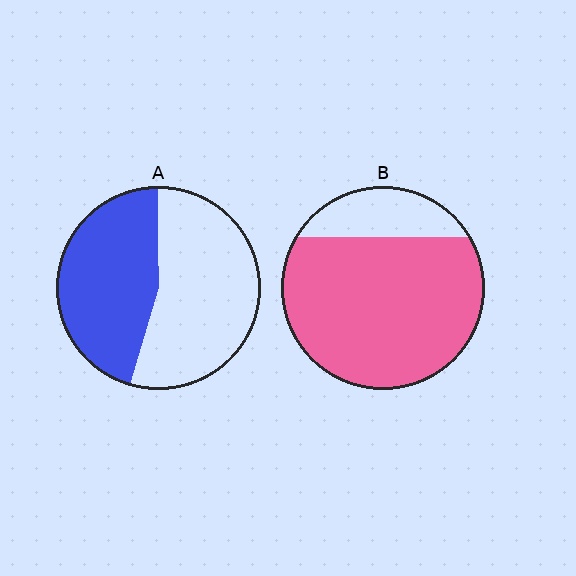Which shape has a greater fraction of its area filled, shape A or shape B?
Shape B.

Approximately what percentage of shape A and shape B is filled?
A is approximately 45% and B is approximately 80%.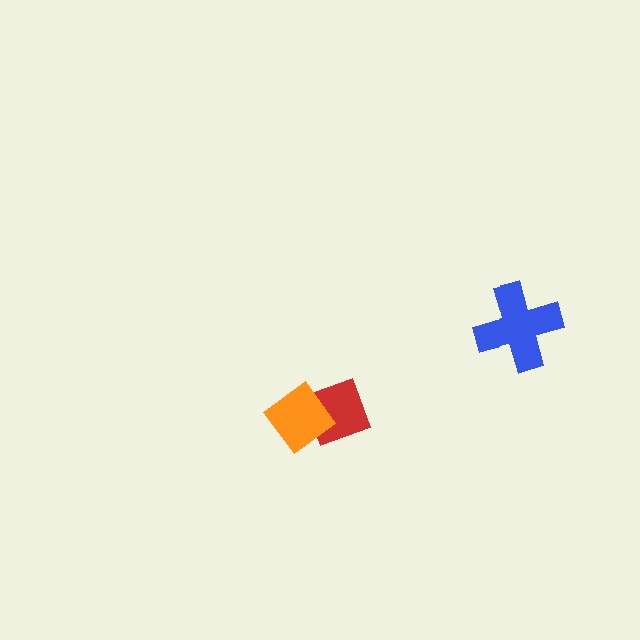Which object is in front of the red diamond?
The orange diamond is in front of the red diamond.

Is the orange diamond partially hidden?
No, no other shape covers it.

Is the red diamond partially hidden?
Yes, it is partially covered by another shape.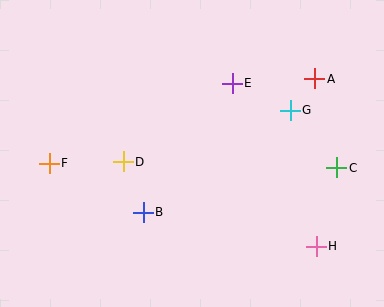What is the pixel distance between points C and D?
The distance between C and D is 214 pixels.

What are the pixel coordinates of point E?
Point E is at (232, 83).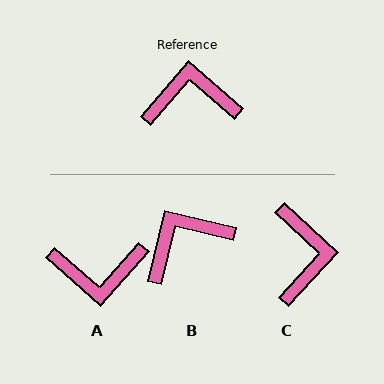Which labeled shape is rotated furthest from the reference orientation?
A, about 179 degrees away.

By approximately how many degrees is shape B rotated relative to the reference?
Approximately 27 degrees counter-clockwise.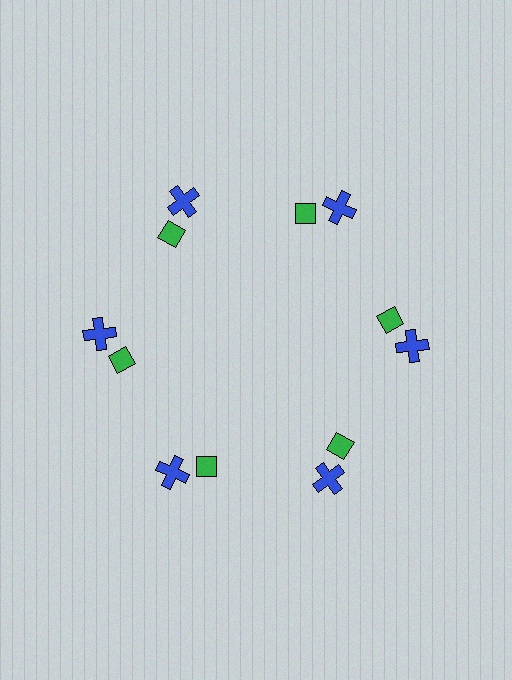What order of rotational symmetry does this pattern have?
This pattern has 6-fold rotational symmetry.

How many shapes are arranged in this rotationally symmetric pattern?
There are 12 shapes, arranged in 6 groups of 2.